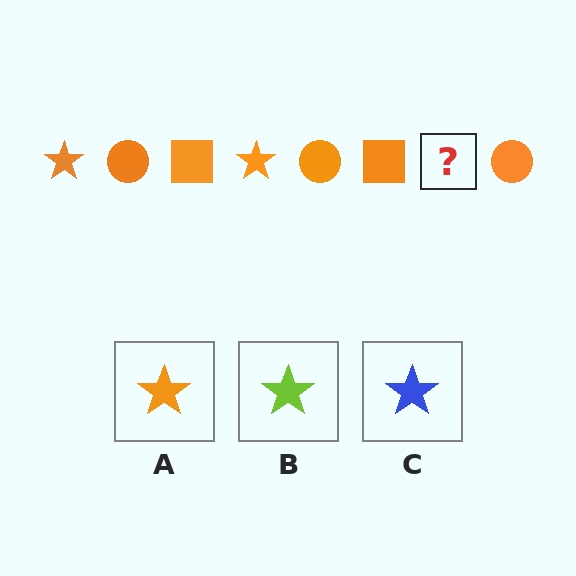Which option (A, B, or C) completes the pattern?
A.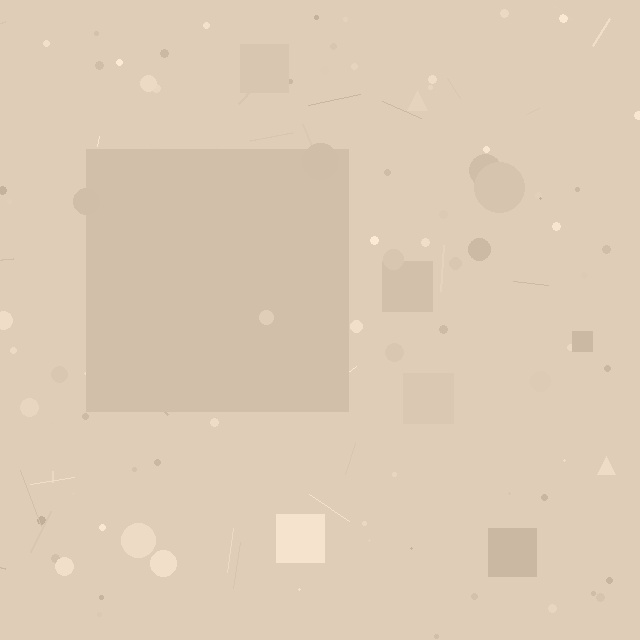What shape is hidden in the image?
A square is hidden in the image.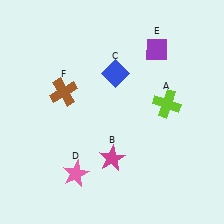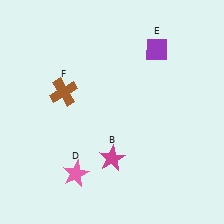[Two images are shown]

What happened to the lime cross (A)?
The lime cross (A) was removed in Image 2. It was in the top-right area of Image 1.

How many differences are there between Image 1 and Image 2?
There are 2 differences between the two images.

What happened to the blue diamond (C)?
The blue diamond (C) was removed in Image 2. It was in the top-right area of Image 1.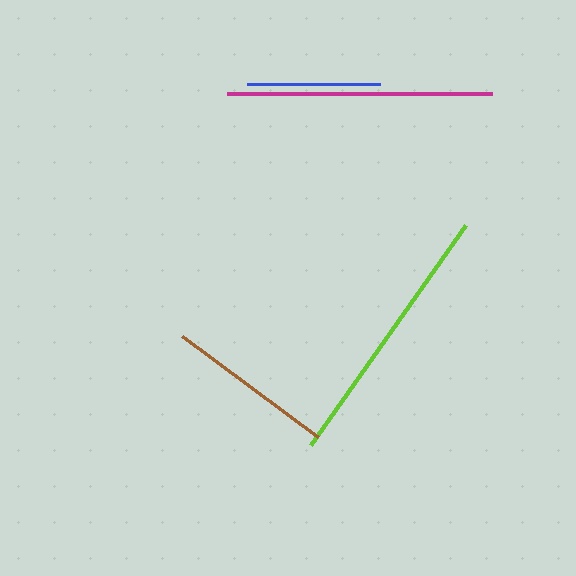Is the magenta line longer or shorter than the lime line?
The lime line is longer than the magenta line.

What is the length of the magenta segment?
The magenta segment is approximately 265 pixels long.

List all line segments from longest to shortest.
From longest to shortest: lime, magenta, brown, blue.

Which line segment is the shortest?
The blue line is the shortest at approximately 134 pixels.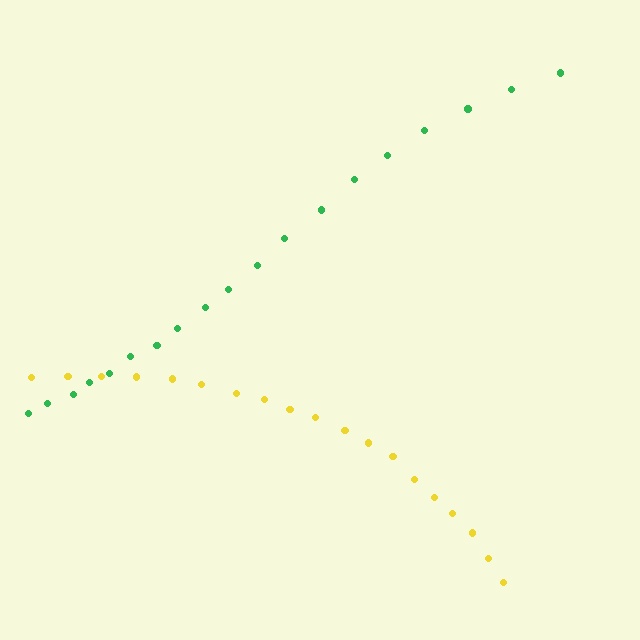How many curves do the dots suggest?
There are 2 distinct paths.